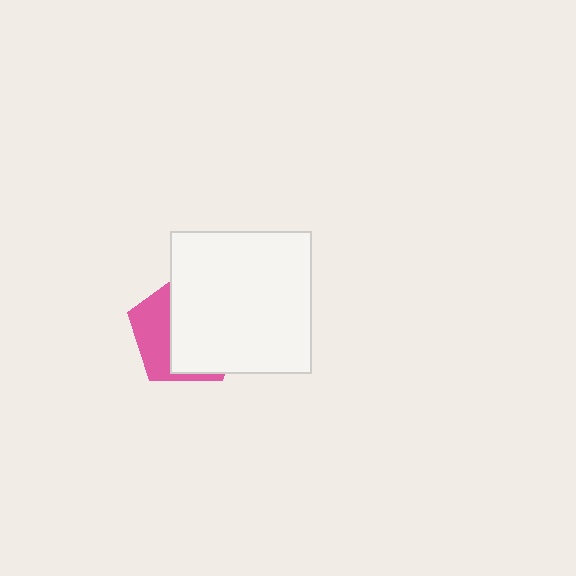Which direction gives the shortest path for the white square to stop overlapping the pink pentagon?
Moving right gives the shortest separation.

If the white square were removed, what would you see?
You would see the complete pink pentagon.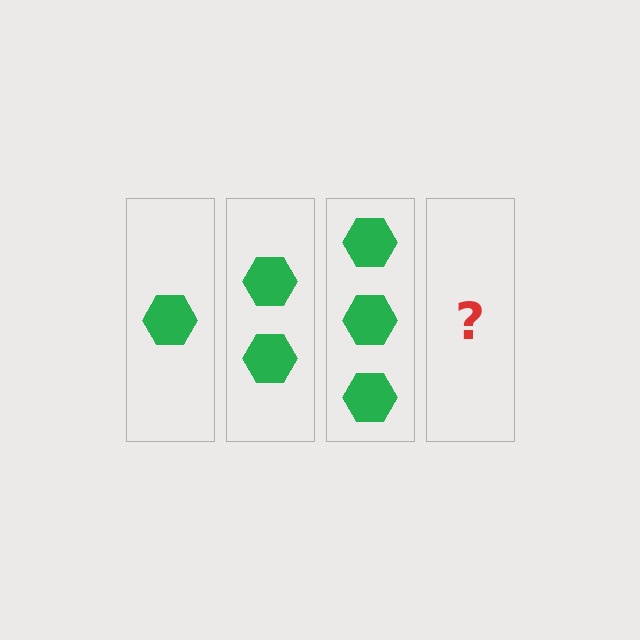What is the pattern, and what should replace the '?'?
The pattern is that each step adds one more hexagon. The '?' should be 4 hexagons.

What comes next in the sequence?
The next element should be 4 hexagons.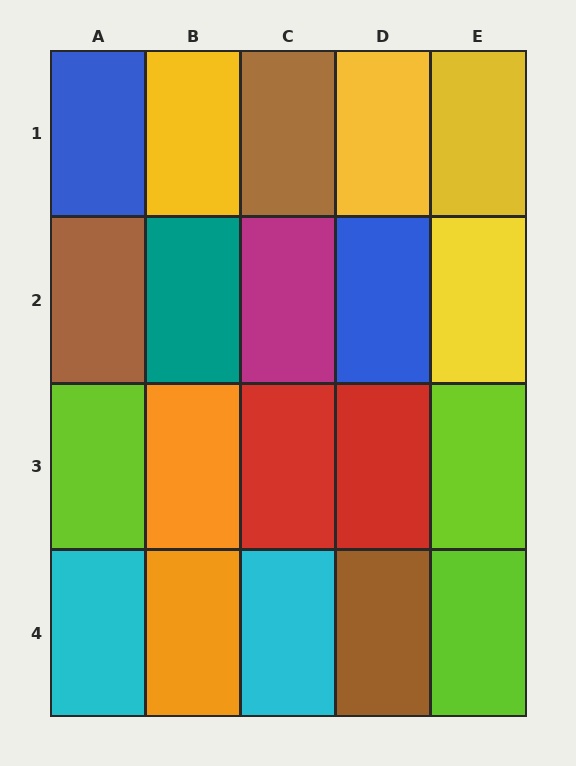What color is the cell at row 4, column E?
Lime.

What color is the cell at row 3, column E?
Lime.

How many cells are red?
2 cells are red.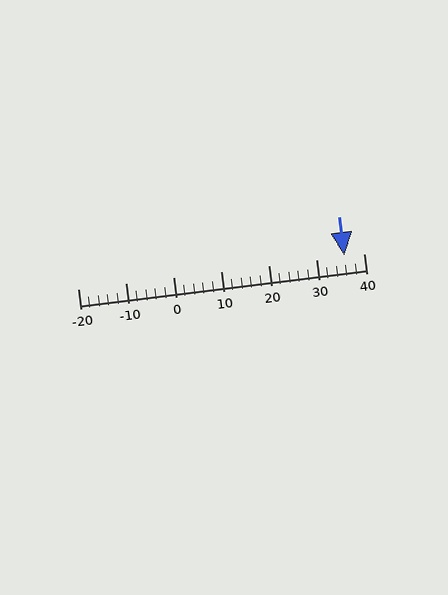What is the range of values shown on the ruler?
The ruler shows values from -20 to 40.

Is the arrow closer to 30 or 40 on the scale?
The arrow is closer to 40.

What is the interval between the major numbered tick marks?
The major tick marks are spaced 10 units apart.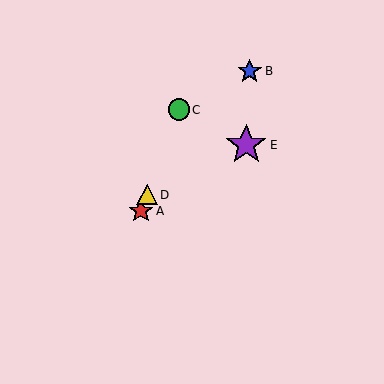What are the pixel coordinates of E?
Object E is at (246, 145).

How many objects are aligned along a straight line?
3 objects (A, C, D) are aligned along a straight line.